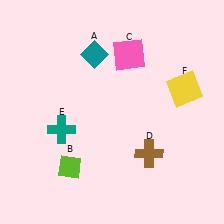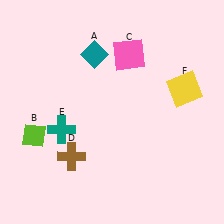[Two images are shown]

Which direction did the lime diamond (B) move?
The lime diamond (B) moved left.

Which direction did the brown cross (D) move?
The brown cross (D) moved left.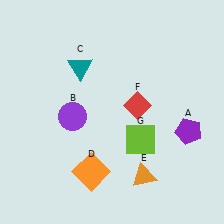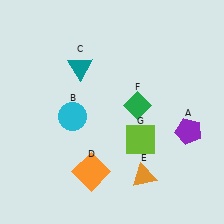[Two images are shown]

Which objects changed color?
B changed from purple to cyan. F changed from red to green.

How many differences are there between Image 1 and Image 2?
There are 2 differences between the two images.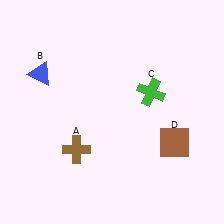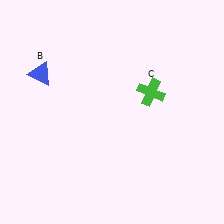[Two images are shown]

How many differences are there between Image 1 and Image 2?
There are 2 differences between the two images.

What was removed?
The brown square (D), the brown cross (A) were removed in Image 2.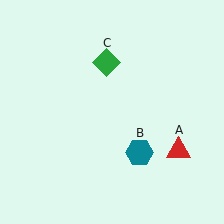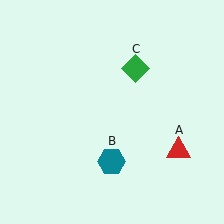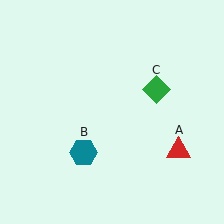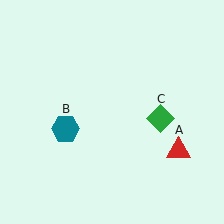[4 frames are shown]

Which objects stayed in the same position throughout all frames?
Red triangle (object A) remained stationary.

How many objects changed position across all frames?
2 objects changed position: teal hexagon (object B), green diamond (object C).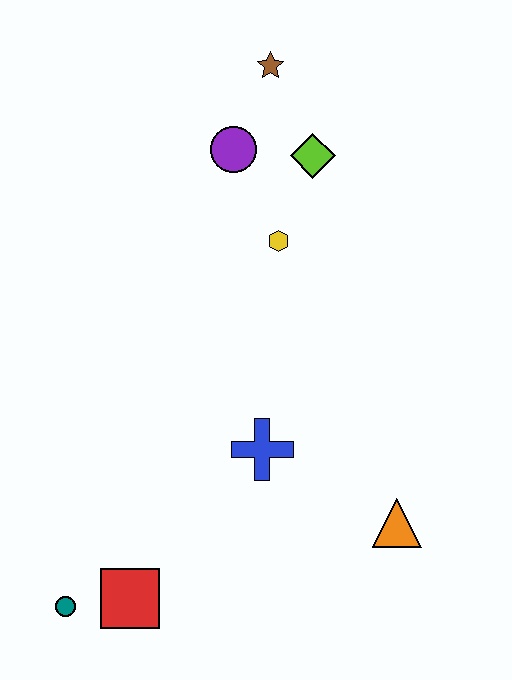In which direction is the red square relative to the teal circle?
The red square is to the right of the teal circle.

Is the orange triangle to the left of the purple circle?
No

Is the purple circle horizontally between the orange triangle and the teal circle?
Yes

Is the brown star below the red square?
No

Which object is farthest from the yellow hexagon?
The teal circle is farthest from the yellow hexagon.